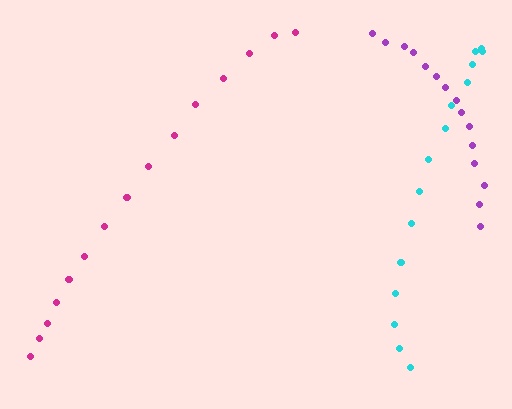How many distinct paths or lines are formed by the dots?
There are 3 distinct paths.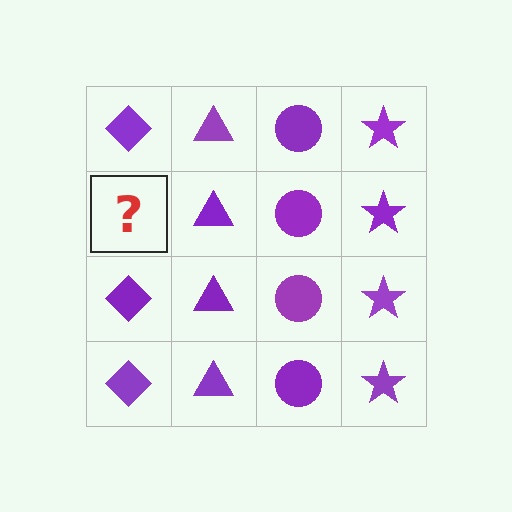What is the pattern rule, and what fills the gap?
The rule is that each column has a consistent shape. The gap should be filled with a purple diamond.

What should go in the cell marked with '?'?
The missing cell should contain a purple diamond.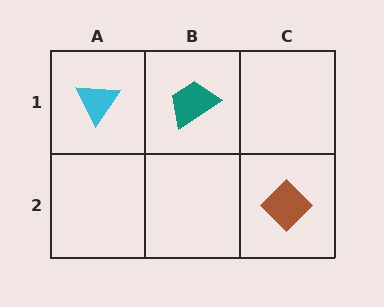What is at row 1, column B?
A teal trapezoid.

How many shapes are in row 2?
1 shape.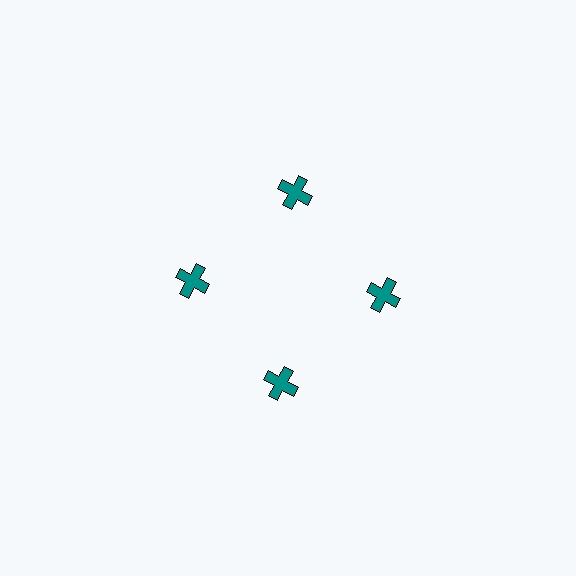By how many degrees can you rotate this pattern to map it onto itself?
The pattern maps onto itself every 90 degrees of rotation.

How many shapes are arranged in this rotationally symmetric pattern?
There are 4 shapes, arranged in 4 groups of 1.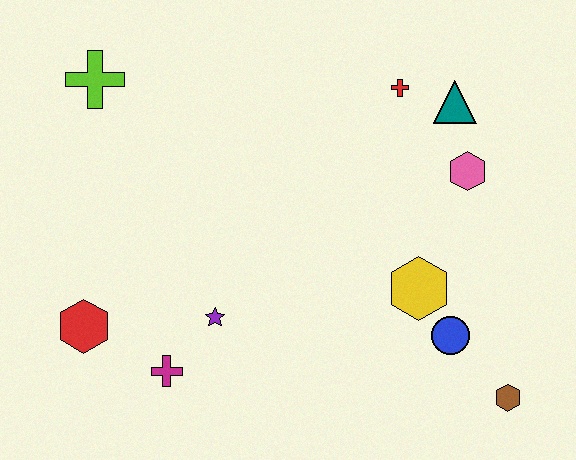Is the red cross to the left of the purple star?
No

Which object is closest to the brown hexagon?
The blue circle is closest to the brown hexagon.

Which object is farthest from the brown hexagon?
The lime cross is farthest from the brown hexagon.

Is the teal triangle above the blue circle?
Yes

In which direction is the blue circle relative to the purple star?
The blue circle is to the right of the purple star.